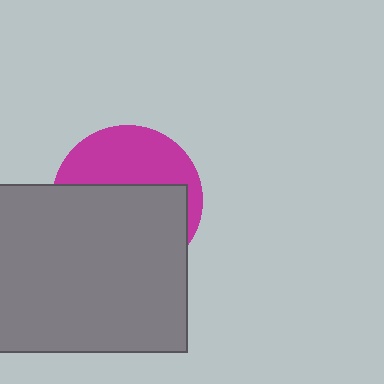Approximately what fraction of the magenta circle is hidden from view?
Roughly 60% of the magenta circle is hidden behind the gray rectangle.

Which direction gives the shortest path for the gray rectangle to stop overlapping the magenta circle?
Moving down gives the shortest separation.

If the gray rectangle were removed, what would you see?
You would see the complete magenta circle.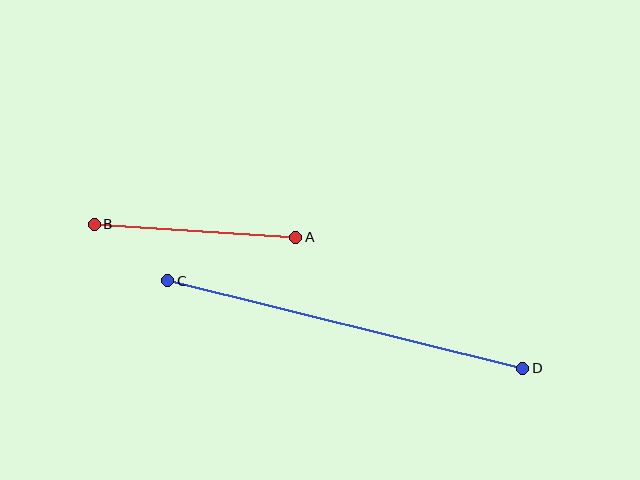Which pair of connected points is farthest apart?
Points C and D are farthest apart.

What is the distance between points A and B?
The distance is approximately 202 pixels.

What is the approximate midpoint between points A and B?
The midpoint is at approximately (195, 231) pixels.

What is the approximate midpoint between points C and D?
The midpoint is at approximately (345, 325) pixels.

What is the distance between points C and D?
The distance is approximately 366 pixels.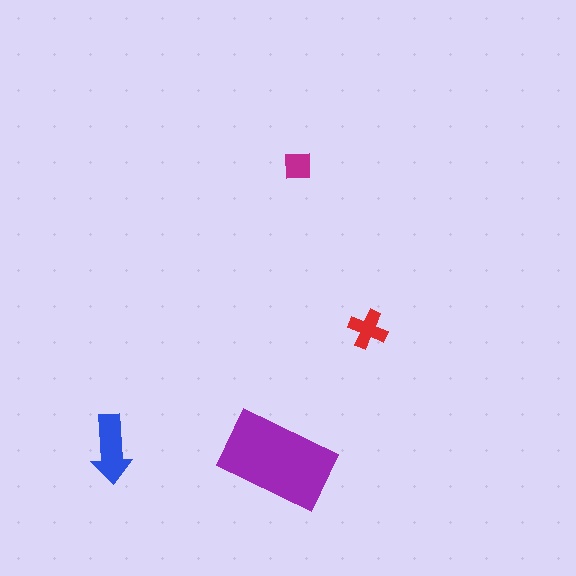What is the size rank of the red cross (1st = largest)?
3rd.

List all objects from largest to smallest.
The purple rectangle, the blue arrow, the red cross, the magenta square.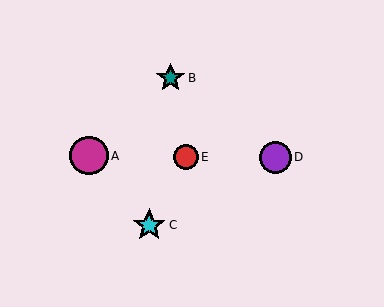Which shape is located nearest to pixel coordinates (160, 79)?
The teal star (labeled B) at (170, 78) is nearest to that location.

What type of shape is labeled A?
Shape A is a magenta circle.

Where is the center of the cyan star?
The center of the cyan star is at (149, 225).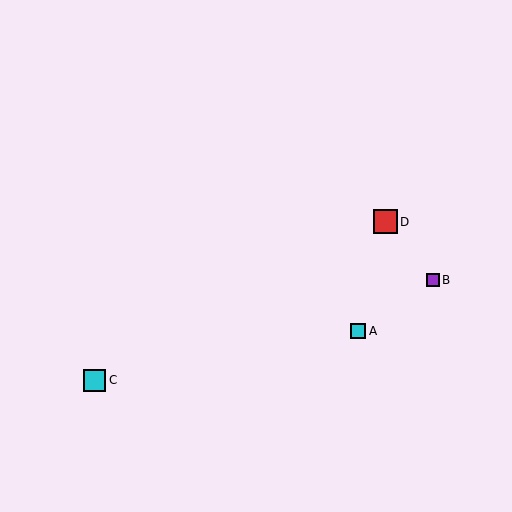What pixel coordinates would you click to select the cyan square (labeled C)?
Click at (95, 380) to select the cyan square C.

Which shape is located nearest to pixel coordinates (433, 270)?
The purple square (labeled B) at (433, 280) is nearest to that location.